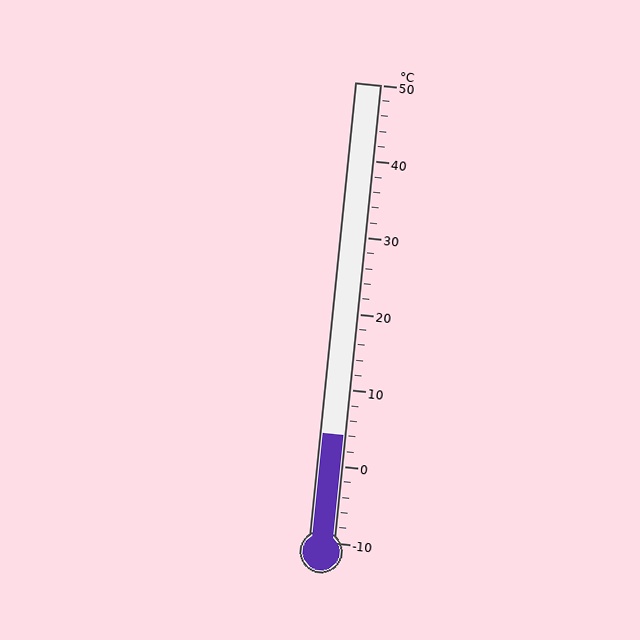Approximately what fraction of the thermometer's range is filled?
The thermometer is filled to approximately 25% of its range.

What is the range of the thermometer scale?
The thermometer scale ranges from -10°C to 50°C.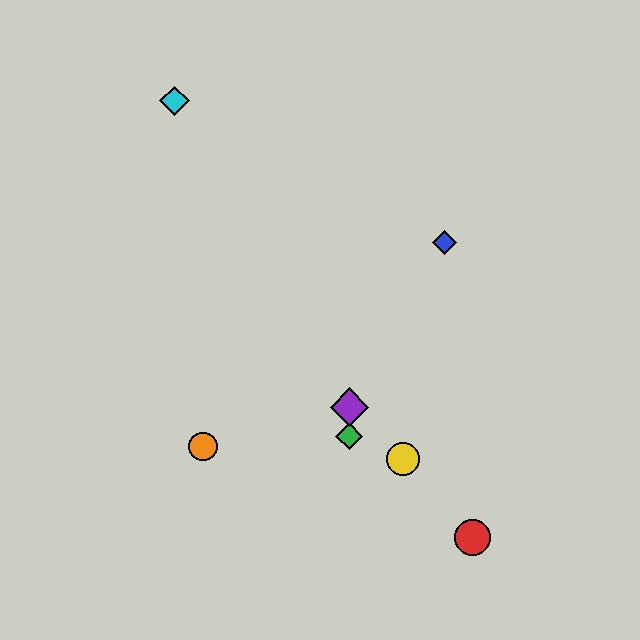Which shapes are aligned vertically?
The green diamond, the purple diamond are aligned vertically.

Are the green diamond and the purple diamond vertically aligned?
Yes, both are at x≈349.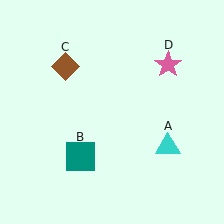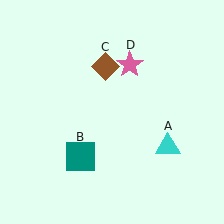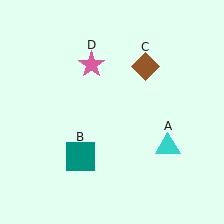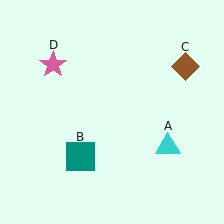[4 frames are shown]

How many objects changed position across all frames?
2 objects changed position: brown diamond (object C), pink star (object D).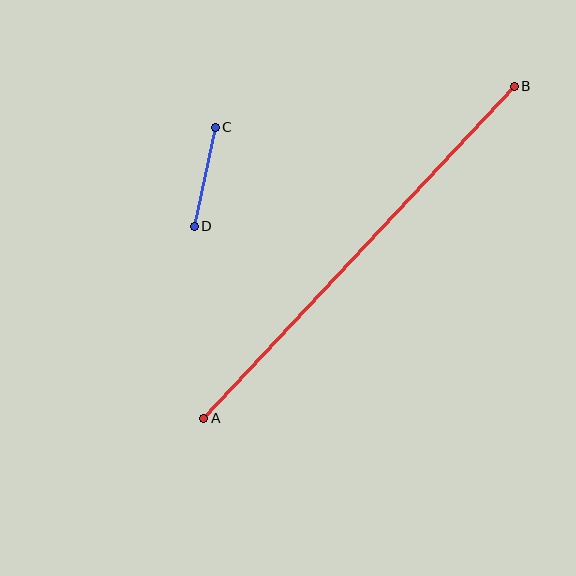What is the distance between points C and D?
The distance is approximately 101 pixels.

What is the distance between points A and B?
The distance is approximately 455 pixels.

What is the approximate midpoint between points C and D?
The midpoint is at approximately (205, 177) pixels.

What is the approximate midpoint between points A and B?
The midpoint is at approximately (359, 252) pixels.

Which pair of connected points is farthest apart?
Points A and B are farthest apart.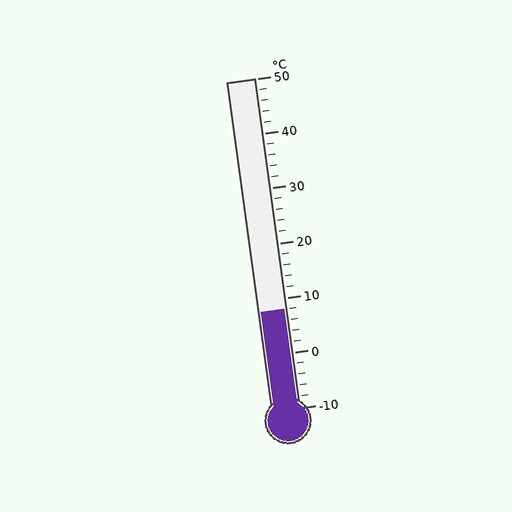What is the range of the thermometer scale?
The thermometer scale ranges from -10°C to 50°C.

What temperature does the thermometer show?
The thermometer shows approximately 8°C.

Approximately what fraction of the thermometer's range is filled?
The thermometer is filled to approximately 30% of its range.